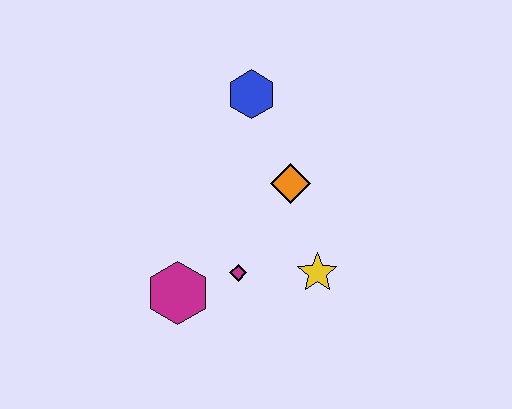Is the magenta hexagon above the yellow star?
No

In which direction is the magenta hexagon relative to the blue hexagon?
The magenta hexagon is below the blue hexagon.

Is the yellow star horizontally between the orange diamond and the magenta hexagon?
No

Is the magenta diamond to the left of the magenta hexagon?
No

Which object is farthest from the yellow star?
The blue hexagon is farthest from the yellow star.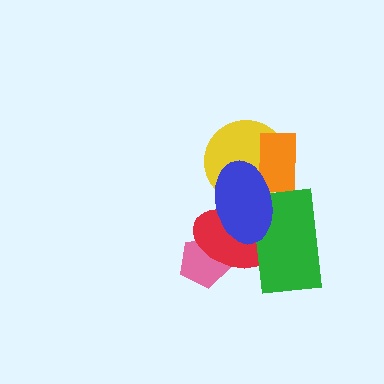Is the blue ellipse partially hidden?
No, no other shape covers it.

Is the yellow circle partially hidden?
Yes, it is partially covered by another shape.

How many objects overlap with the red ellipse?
3 objects overlap with the red ellipse.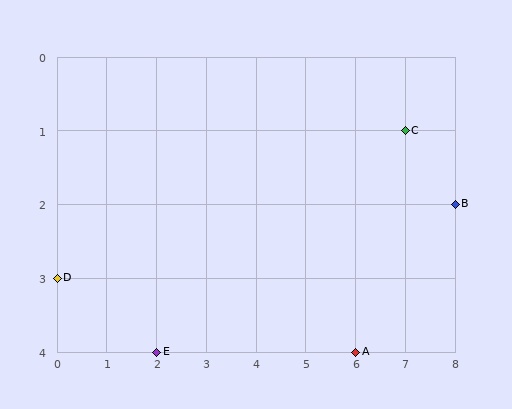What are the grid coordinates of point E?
Point E is at grid coordinates (2, 4).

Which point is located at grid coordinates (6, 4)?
Point A is at (6, 4).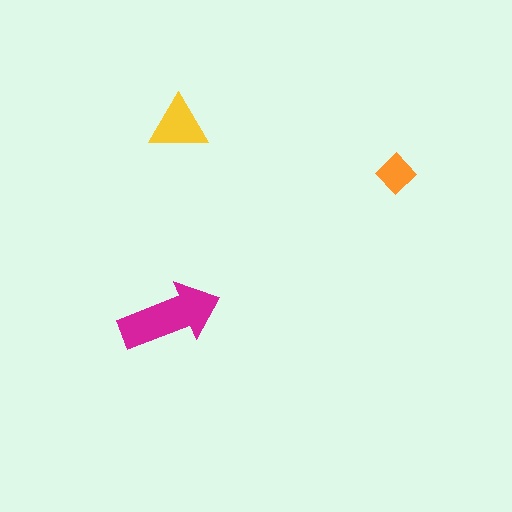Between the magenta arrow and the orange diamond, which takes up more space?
The magenta arrow.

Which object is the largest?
The magenta arrow.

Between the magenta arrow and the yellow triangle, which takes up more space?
The magenta arrow.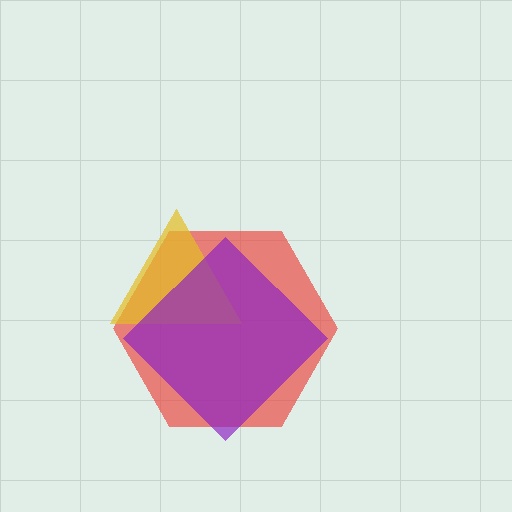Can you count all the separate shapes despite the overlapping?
Yes, there are 3 separate shapes.